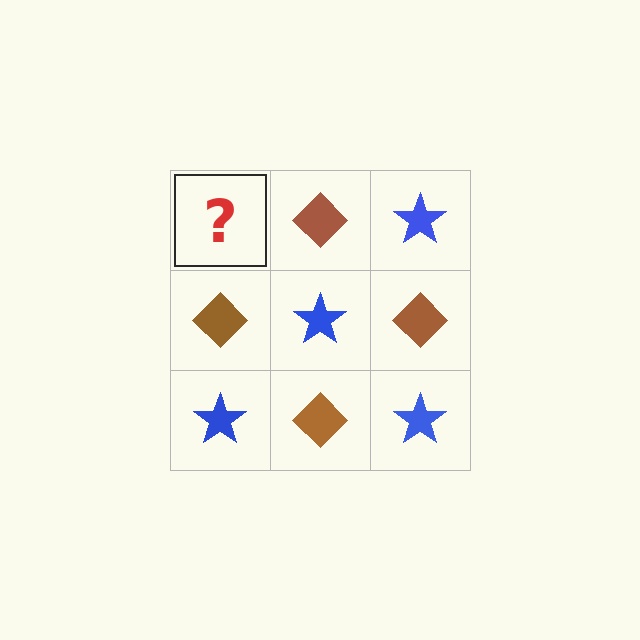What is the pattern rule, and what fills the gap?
The rule is that it alternates blue star and brown diamond in a checkerboard pattern. The gap should be filled with a blue star.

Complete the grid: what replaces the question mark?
The question mark should be replaced with a blue star.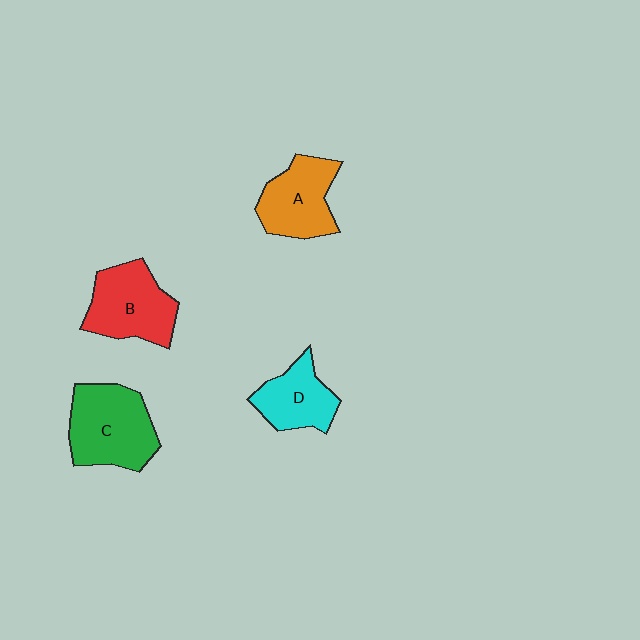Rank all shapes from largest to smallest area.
From largest to smallest: C (green), B (red), A (orange), D (cyan).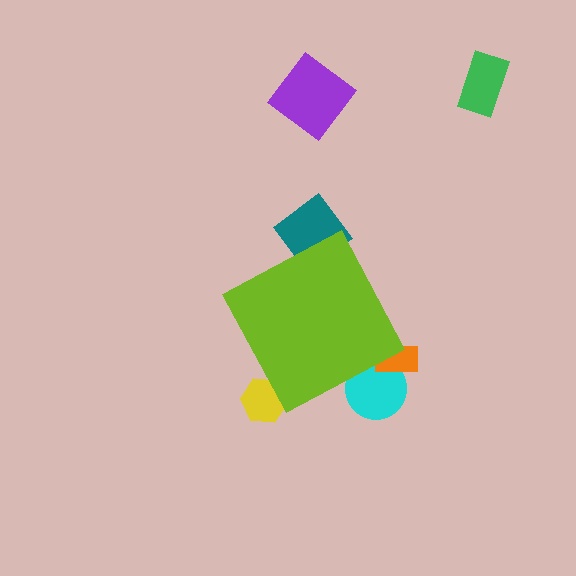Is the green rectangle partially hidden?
No, the green rectangle is fully visible.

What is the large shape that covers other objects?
A lime diamond.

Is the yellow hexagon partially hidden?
Yes, the yellow hexagon is partially hidden behind the lime diamond.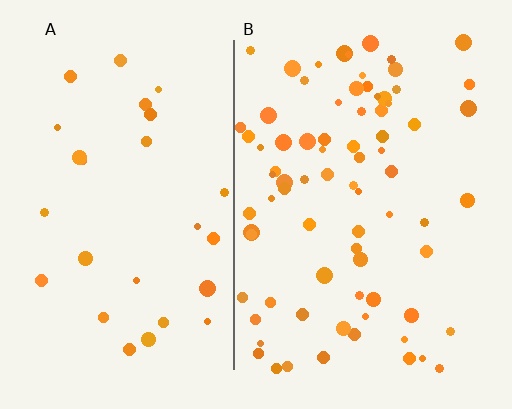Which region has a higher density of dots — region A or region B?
B (the right).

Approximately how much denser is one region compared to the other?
Approximately 2.8× — region B over region A.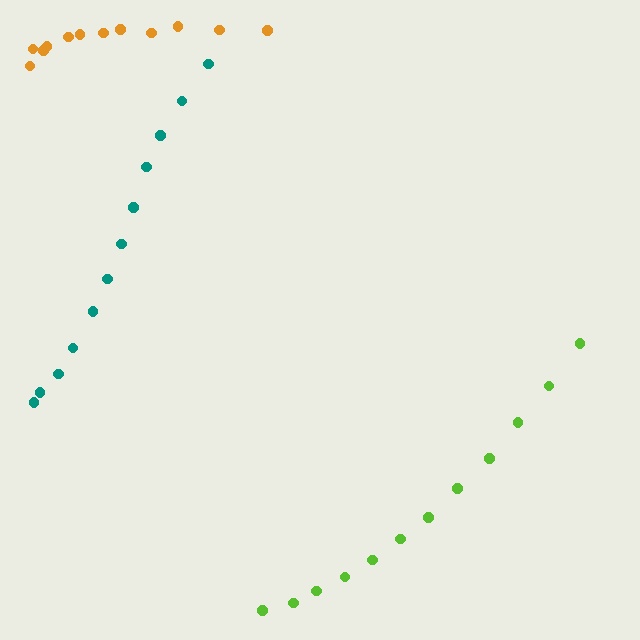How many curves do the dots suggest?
There are 3 distinct paths.